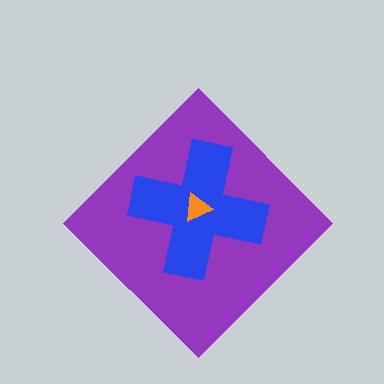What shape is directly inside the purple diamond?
The blue cross.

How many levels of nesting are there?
3.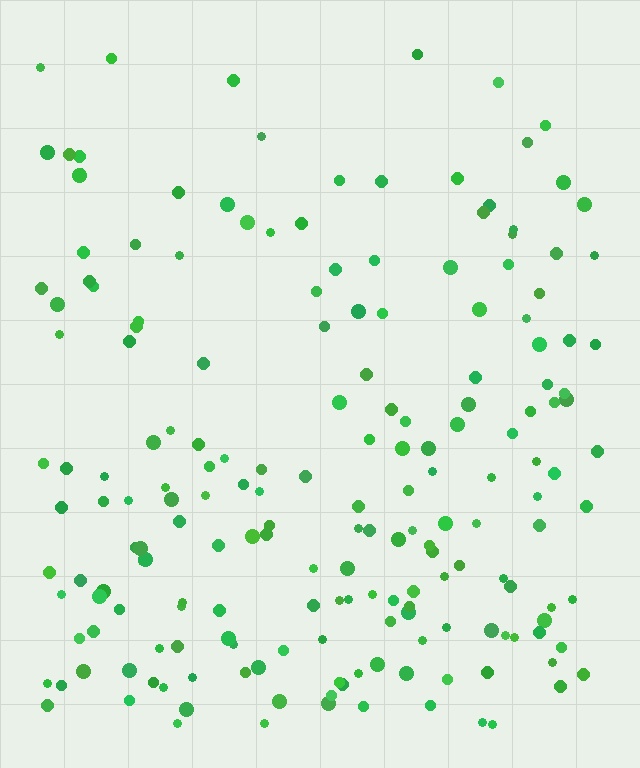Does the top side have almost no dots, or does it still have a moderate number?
Still a moderate number, just noticeably fewer than the bottom.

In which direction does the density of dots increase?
From top to bottom, with the bottom side densest.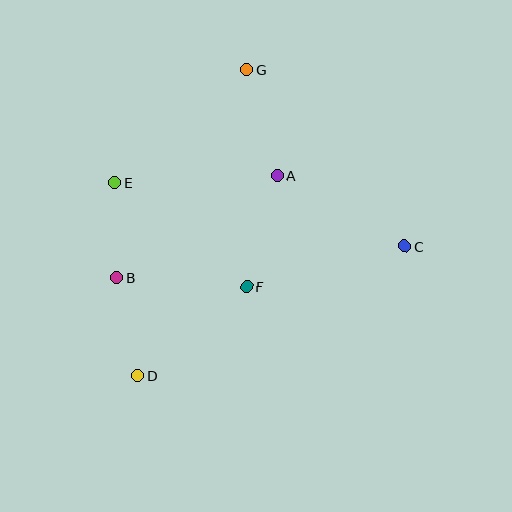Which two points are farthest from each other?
Points D and G are farthest from each other.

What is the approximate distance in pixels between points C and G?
The distance between C and G is approximately 237 pixels.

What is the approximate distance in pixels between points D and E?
The distance between D and E is approximately 195 pixels.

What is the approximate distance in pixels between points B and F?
The distance between B and F is approximately 130 pixels.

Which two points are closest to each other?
Points B and E are closest to each other.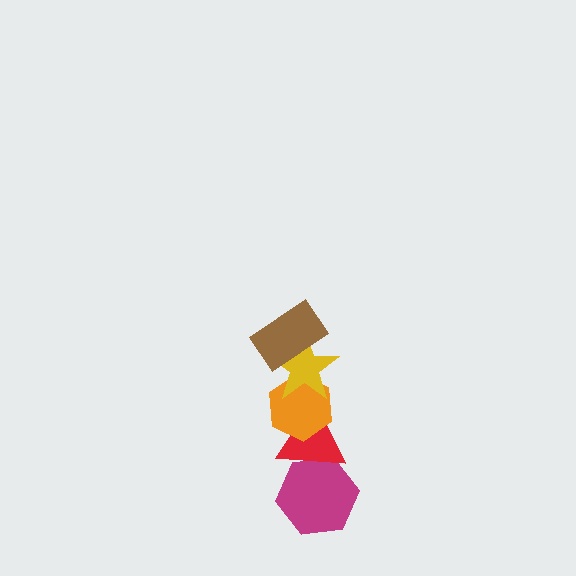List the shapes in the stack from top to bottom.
From top to bottom: the brown rectangle, the yellow star, the orange hexagon, the red triangle, the magenta hexagon.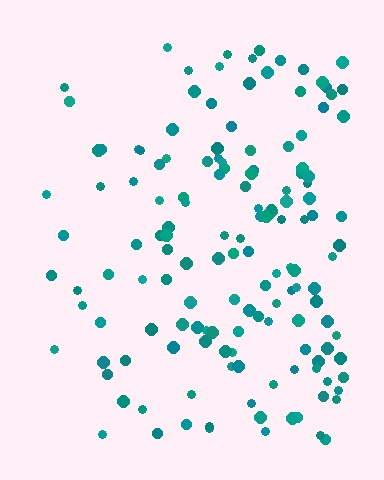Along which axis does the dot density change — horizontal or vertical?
Horizontal.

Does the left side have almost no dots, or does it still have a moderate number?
Still a moderate number, just noticeably fewer than the right.